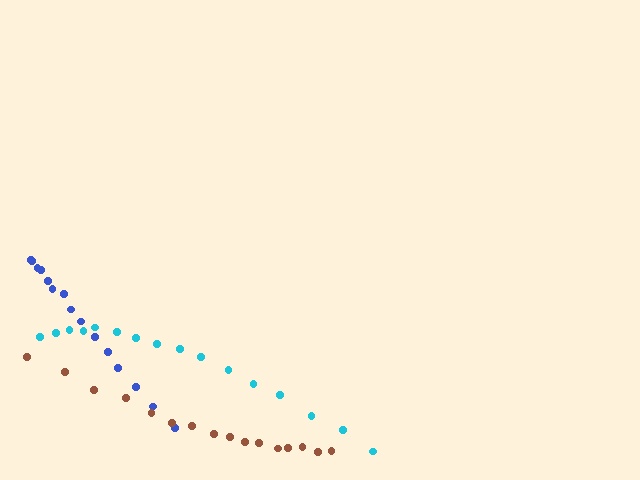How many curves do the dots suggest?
There are 3 distinct paths.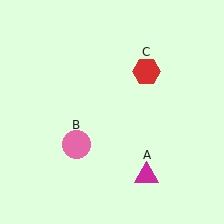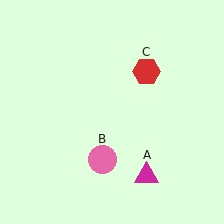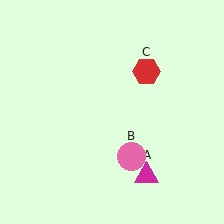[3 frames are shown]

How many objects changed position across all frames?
1 object changed position: pink circle (object B).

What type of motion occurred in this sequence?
The pink circle (object B) rotated counterclockwise around the center of the scene.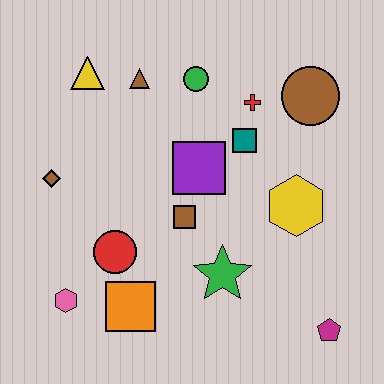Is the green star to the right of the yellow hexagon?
No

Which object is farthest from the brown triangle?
The magenta pentagon is farthest from the brown triangle.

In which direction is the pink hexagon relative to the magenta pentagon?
The pink hexagon is to the left of the magenta pentagon.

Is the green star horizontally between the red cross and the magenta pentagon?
No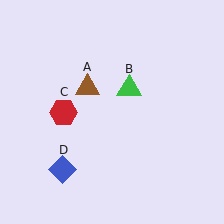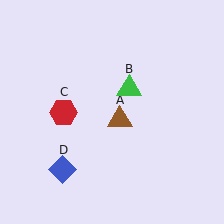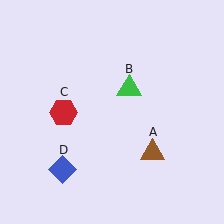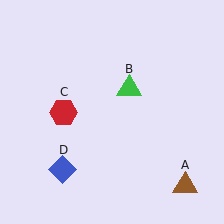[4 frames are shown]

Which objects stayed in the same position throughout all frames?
Green triangle (object B) and red hexagon (object C) and blue diamond (object D) remained stationary.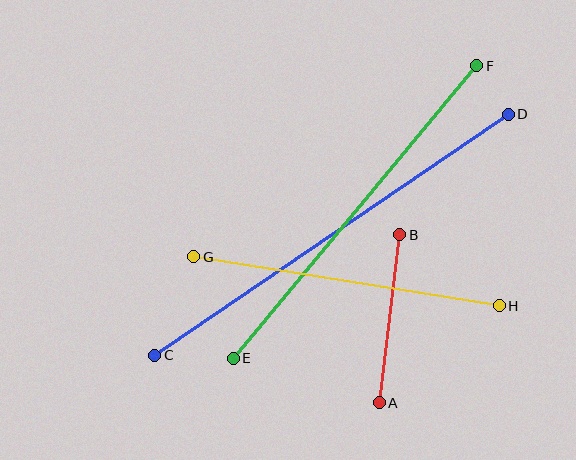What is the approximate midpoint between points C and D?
The midpoint is at approximately (331, 235) pixels.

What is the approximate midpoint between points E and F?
The midpoint is at approximately (355, 212) pixels.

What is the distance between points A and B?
The distance is approximately 169 pixels.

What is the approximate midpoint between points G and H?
The midpoint is at approximately (347, 281) pixels.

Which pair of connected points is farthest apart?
Points C and D are farthest apart.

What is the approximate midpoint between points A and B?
The midpoint is at approximately (389, 319) pixels.